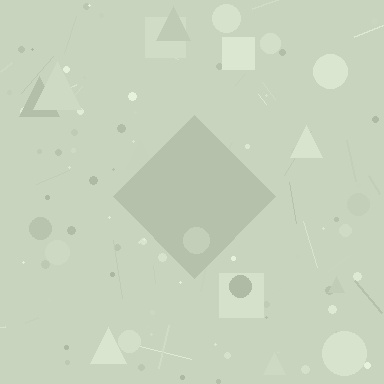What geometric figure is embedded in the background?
A diamond is embedded in the background.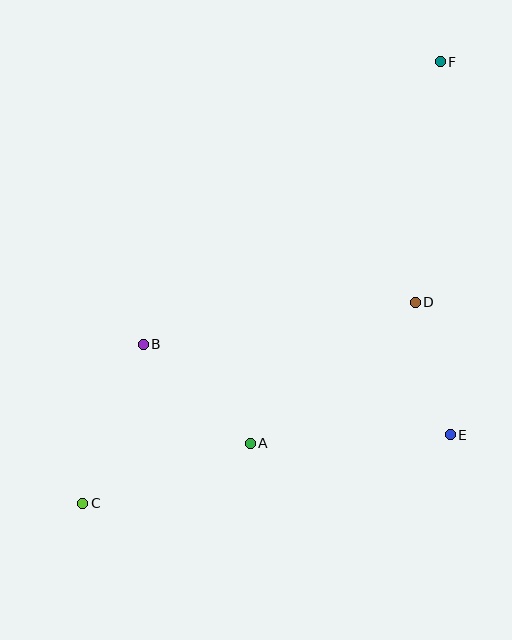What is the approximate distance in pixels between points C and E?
The distance between C and E is approximately 374 pixels.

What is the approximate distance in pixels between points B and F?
The distance between B and F is approximately 410 pixels.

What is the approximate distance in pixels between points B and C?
The distance between B and C is approximately 170 pixels.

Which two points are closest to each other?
Points D and E are closest to each other.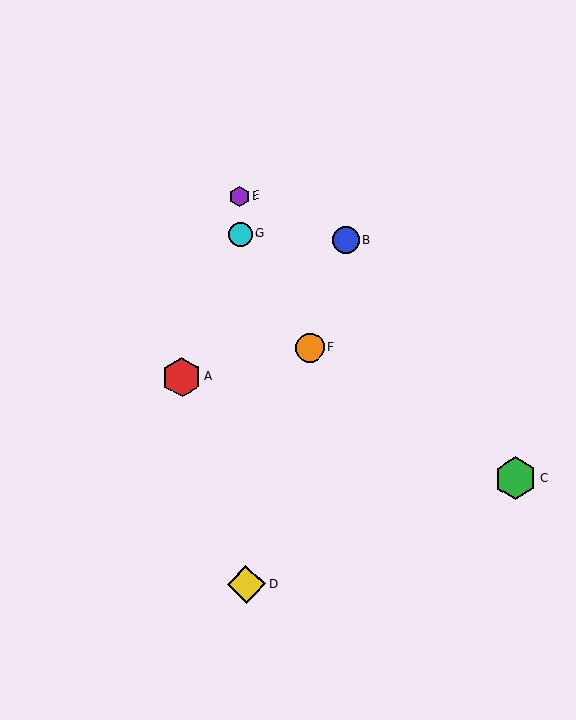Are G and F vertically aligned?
No, G is at x≈240 and F is at x≈310.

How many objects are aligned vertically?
3 objects (D, E, G) are aligned vertically.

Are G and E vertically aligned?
Yes, both are at x≈240.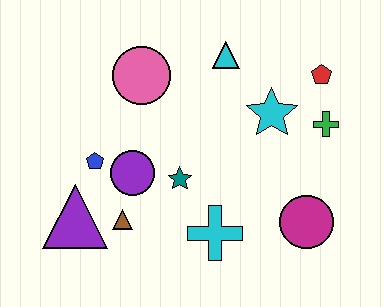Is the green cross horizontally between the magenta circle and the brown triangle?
No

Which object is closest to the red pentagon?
The green cross is closest to the red pentagon.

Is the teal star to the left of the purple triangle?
No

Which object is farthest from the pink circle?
The magenta circle is farthest from the pink circle.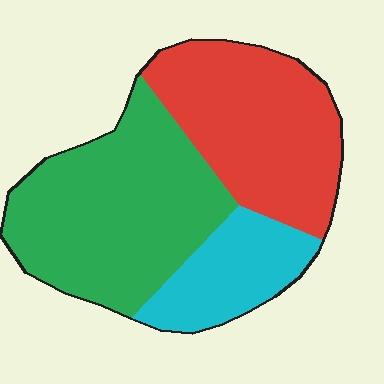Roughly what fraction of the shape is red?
Red covers roughly 35% of the shape.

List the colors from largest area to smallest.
From largest to smallest: green, red, cyan.